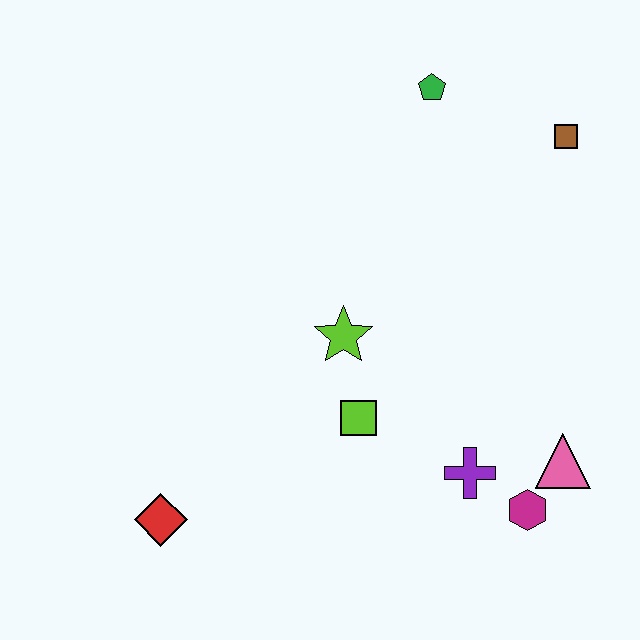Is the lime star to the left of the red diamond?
No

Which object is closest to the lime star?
The lime square is closest to the lime star.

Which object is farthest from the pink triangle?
The red diamond is farthest from the pink triangle.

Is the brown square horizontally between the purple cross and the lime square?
No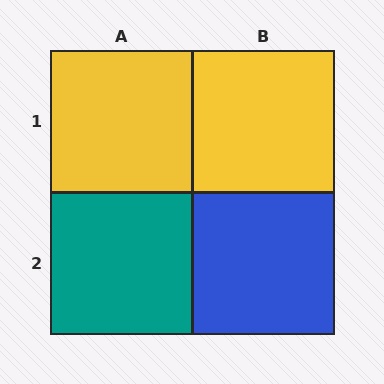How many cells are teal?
1 cell is teal.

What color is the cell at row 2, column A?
Teal.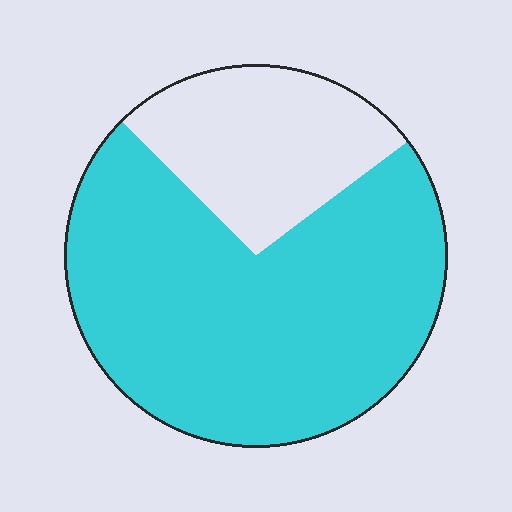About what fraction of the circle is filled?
About three quarters (3/4).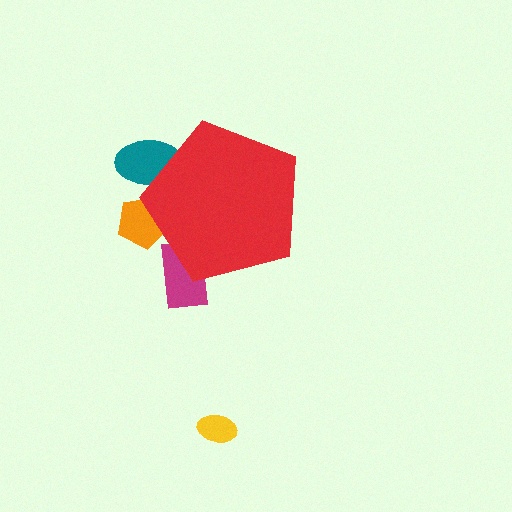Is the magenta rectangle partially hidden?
Yes, the magenta rectangle is partially hidden behind the red pentagon.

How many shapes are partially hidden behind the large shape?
3 shapes are partially hidden.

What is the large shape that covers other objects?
A red pentagon.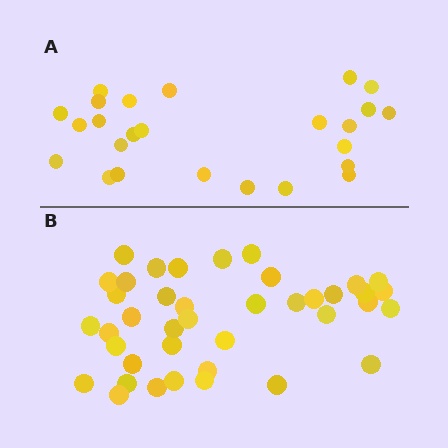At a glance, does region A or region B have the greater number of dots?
Region B (the bottom region) has more dots.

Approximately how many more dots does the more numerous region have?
Region B has approximately 15 more dots than region A.